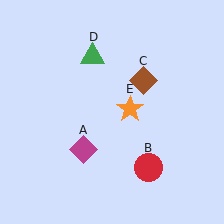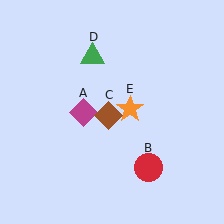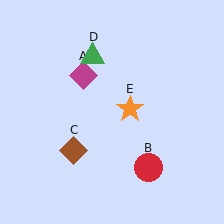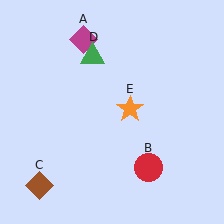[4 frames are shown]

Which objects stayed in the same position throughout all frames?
Red circle (object B) and green triangle (object D) and orange star (object E) remained stationary.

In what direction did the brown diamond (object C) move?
The brown diamond (object C) moved down and to the left.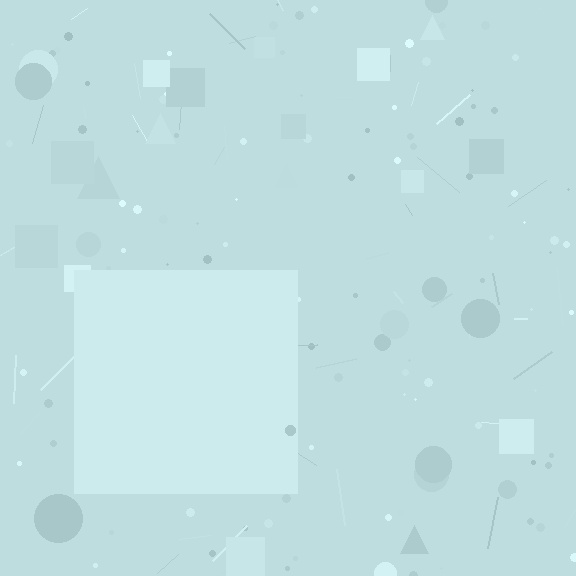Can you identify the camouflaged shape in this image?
The camouflaged shape is a square.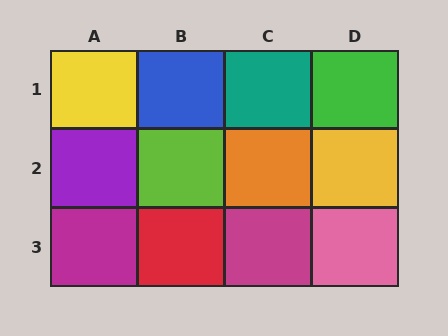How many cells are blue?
1 cell is blue.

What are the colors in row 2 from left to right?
Purple, lime, orange, yellow.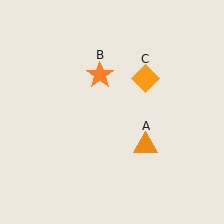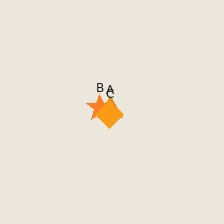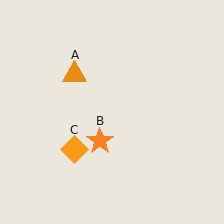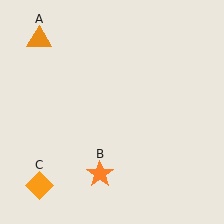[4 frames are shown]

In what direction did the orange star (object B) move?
The orange star (object B) moved down.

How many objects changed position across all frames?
3 objects changed position: orange triangle (object A), orange star (object B), orange diamond (object C).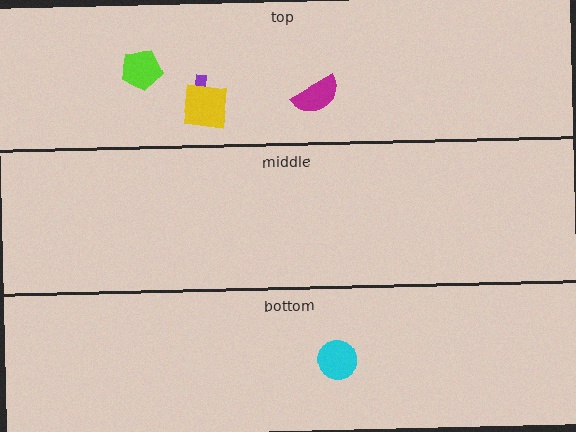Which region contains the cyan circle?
The bottom region.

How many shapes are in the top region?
4.